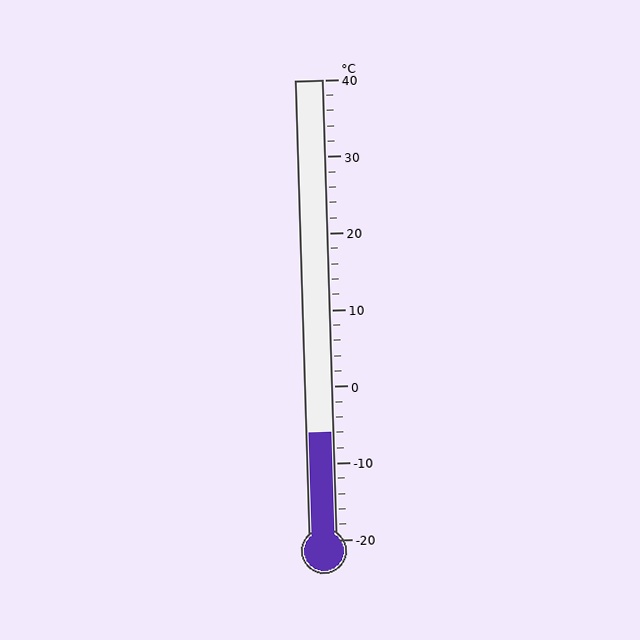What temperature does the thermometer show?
The thermometer shows approximately -6°C.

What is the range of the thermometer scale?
The thermometer scale ranges from -20°C to 40°C.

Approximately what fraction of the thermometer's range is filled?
The thermometer is filled to approximately 25% of its range.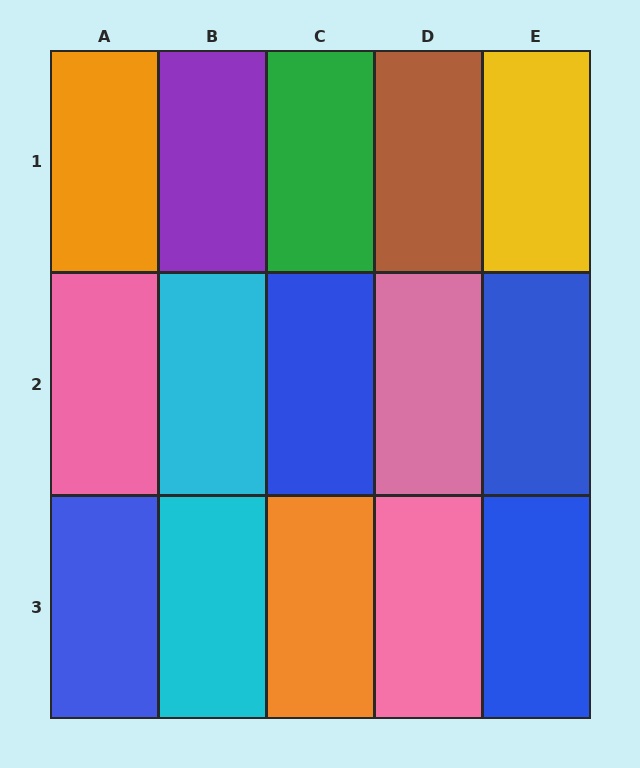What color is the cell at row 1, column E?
Yellow.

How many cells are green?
1 cell is green.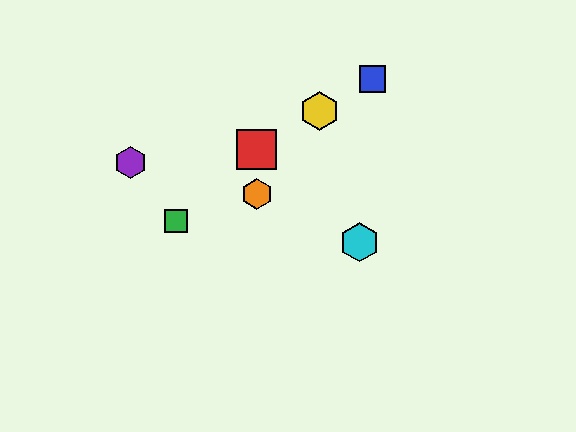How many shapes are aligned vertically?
2 shapes (the red square, the orange hexagon) are aligned vertically.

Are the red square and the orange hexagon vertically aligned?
Yes, both are at x≈257.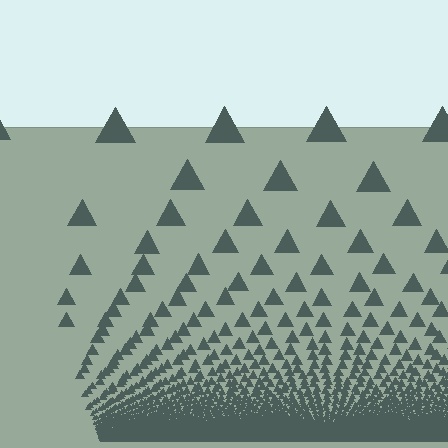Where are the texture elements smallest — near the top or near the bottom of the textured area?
Near the bottom.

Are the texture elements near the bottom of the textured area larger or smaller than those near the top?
Smaller. The gradient is inverted — elements near the bottom are smaller and denser.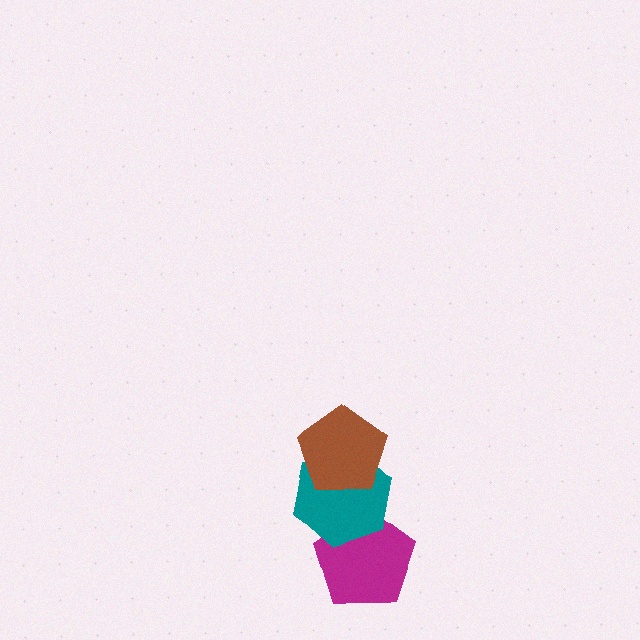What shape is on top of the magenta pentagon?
The teal hexagon is on top of the magenta pentagon.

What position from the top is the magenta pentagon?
The magenta pentagon is 3rd from the top.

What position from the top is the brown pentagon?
The brown pentagon is 1st from the top.